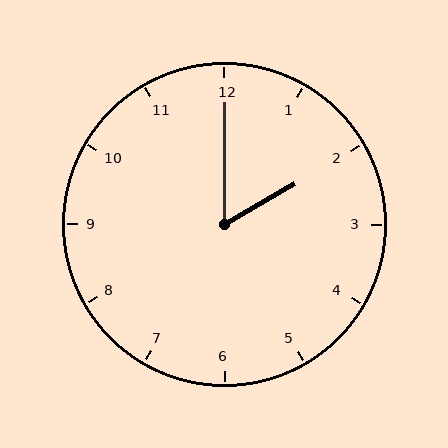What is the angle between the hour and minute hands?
Approximately 60 degrees.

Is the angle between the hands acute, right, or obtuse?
It is acute.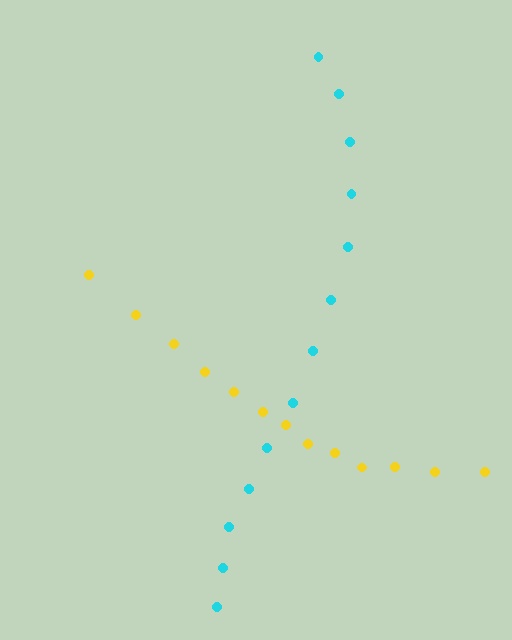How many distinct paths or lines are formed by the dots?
There are 2 distinct paths.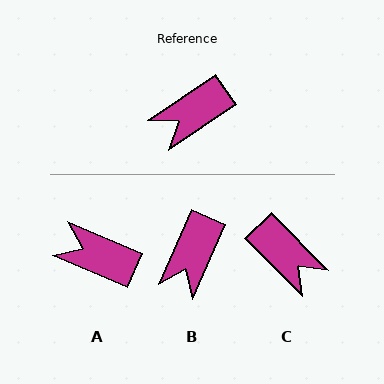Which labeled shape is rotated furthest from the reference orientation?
C, about 100 degrees away.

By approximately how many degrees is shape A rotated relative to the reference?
Approximately 58 degrees clockwise.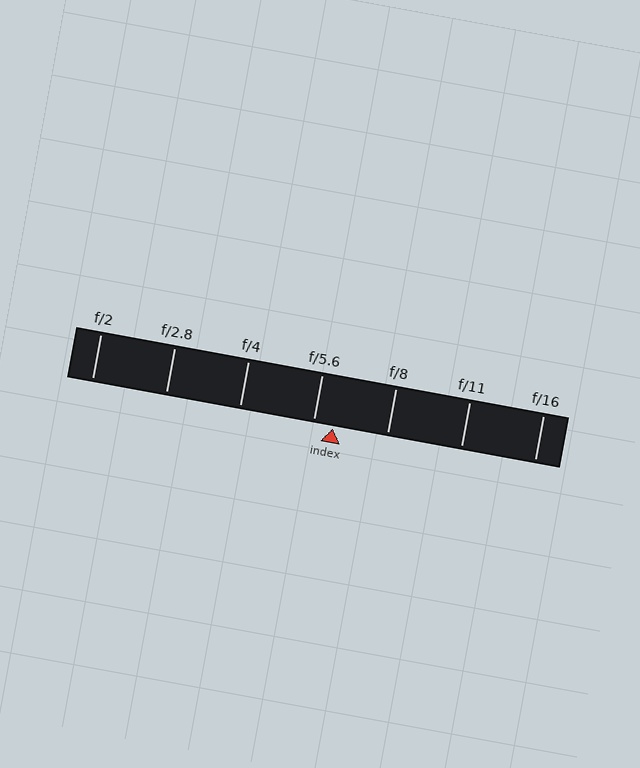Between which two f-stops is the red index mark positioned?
The index mark is between f/5.6 and f/8.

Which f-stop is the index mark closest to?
The index mark is closest to f/5.6.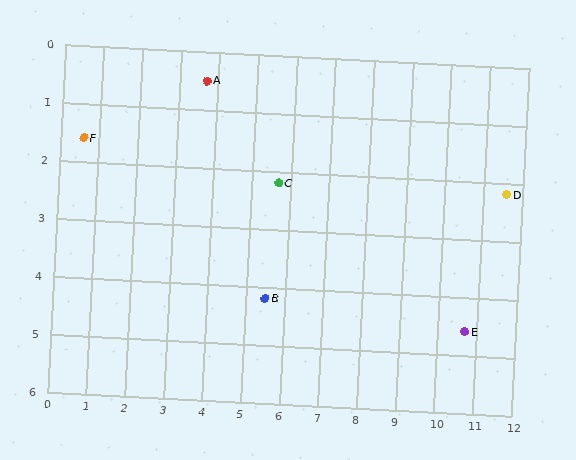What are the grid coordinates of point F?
Point F is at approximately (0.6, 1.6).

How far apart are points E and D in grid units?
Points E and D are about 2.6 grid units apart.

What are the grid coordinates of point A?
Point A is at approximately (3.7, 0.5).